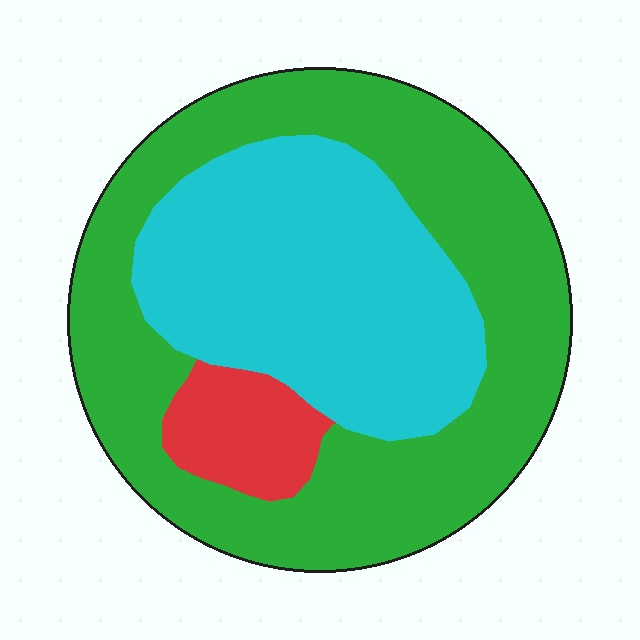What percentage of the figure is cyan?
Cyan covers roughly 35% of the figure.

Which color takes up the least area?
Red, at roughly 10%.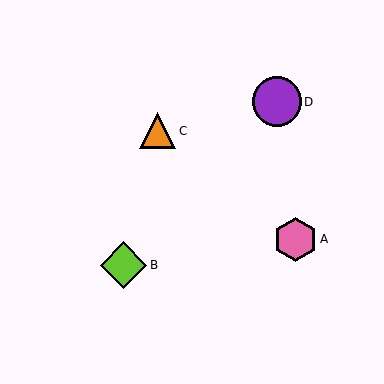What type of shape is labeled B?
Shape B is a lime diamond.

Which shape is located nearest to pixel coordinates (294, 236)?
The pink hexagon (labeled A) at (296, 239) is nearest to that location.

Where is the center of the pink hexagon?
The center of the pink hexagon is at (296, 239).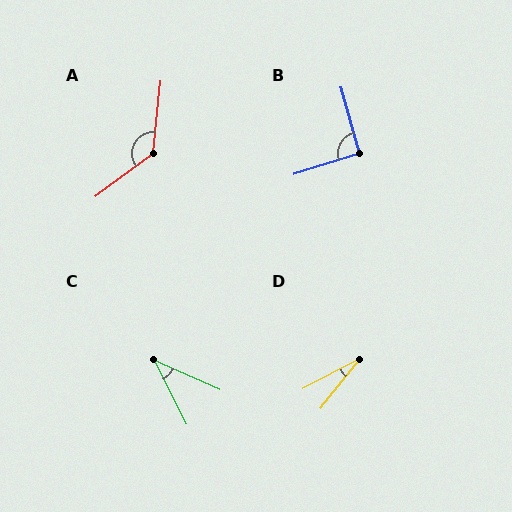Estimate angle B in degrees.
Approximately 92 degrees.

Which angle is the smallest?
D, at approximately 23 degrees.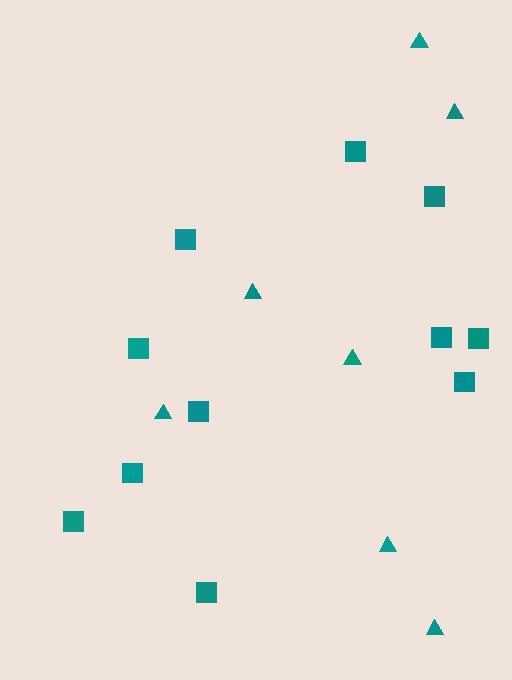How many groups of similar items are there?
There are 2 groups: one group of squares (11) and one group of triangles (7).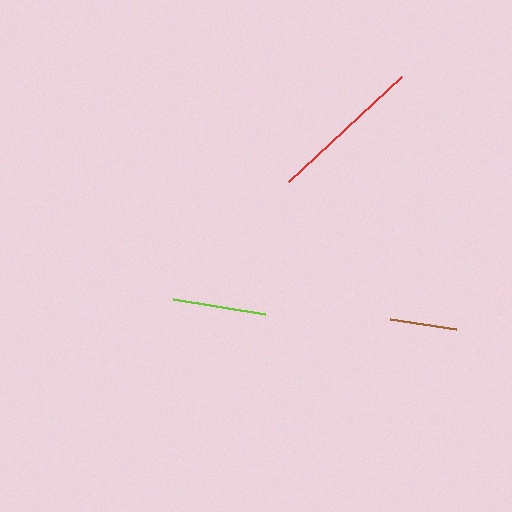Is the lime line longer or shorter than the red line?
The red line is longer than the lime line.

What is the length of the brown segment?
The brown segment is approximately 66 pixels long.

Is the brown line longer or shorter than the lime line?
The lime line is longer than the brown line.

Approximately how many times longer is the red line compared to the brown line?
The red line is approximately 2.3 times the length of the brown line.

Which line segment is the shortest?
The brown line is the shortest at approximately 66 pixels.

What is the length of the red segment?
The red segment is approximately 155 pixels long.